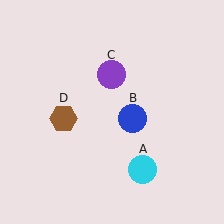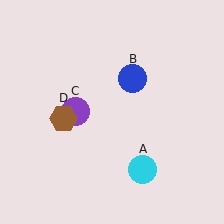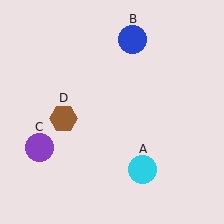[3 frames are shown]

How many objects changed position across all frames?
2 objects changed position: blue circle (object B), purple circle (object C).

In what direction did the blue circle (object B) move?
The blue circle (object B) moved up.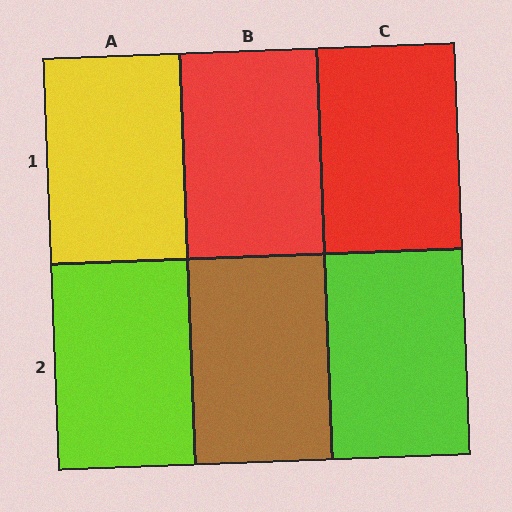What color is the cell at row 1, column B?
Red.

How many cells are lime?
2 cells are lime.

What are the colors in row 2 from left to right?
Lime, brown, lime.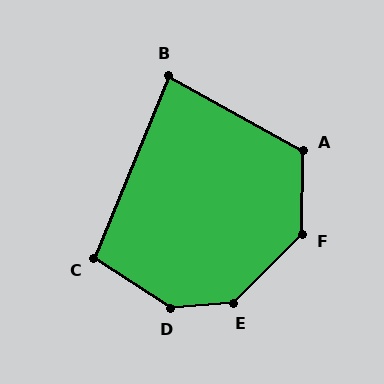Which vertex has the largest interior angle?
D, at approximately 142 degrees.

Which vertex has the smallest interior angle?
B, at approximately 83 degrees.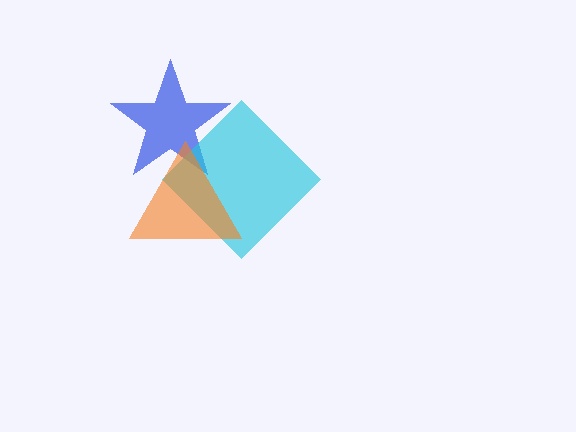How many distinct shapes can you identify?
There are 3 distinct shapes: a blue star, a cyan diamond, an orange triangle.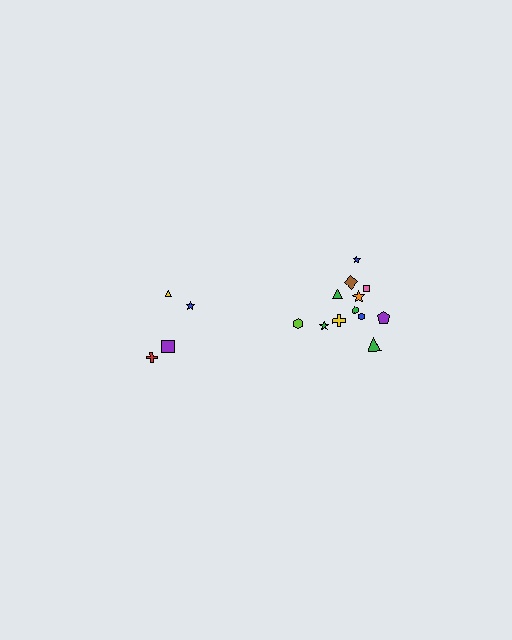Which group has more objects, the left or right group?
The right group.